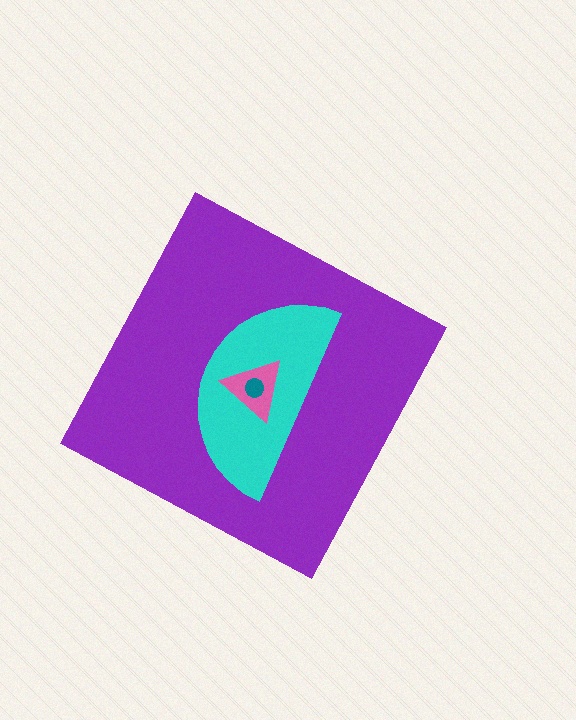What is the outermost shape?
The purple diamond.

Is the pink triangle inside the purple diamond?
Yes.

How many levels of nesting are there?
4.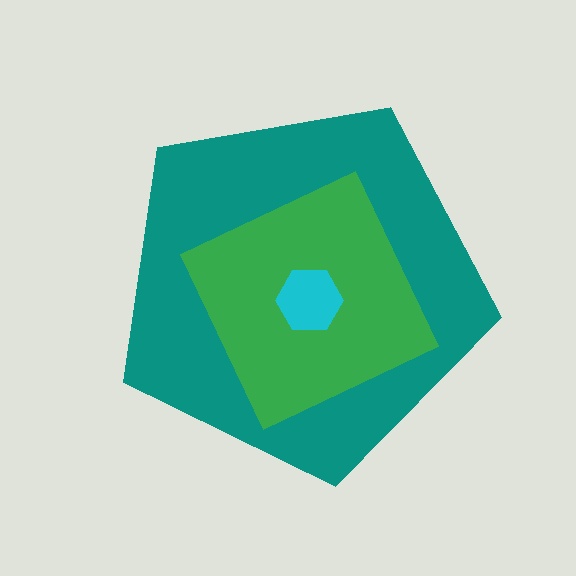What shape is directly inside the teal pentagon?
The green diamond.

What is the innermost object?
The cyan hexagon.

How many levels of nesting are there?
3.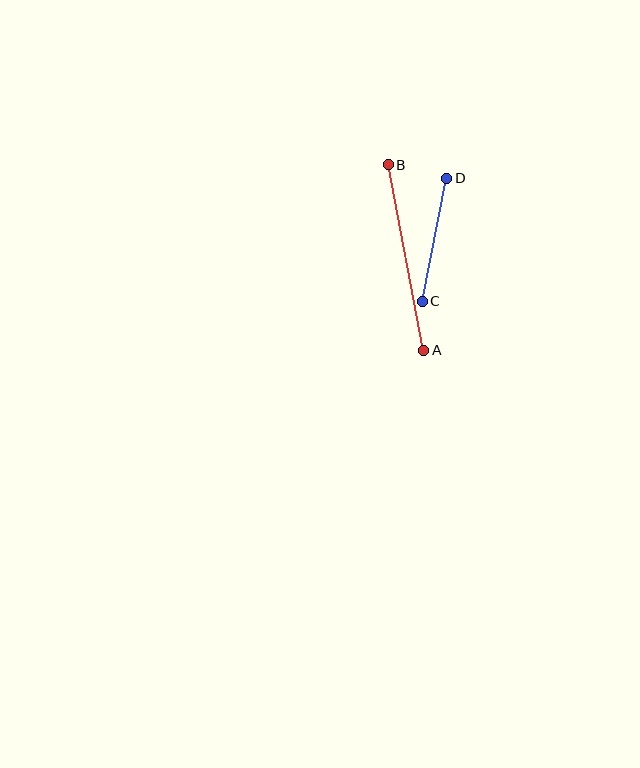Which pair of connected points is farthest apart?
Points A and B are farthest apart.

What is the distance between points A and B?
The distance is approximately 189 pixels.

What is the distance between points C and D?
The distance is approximately 125 pixels.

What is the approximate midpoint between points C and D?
The midpoint is at approximately (434, 240) pixels.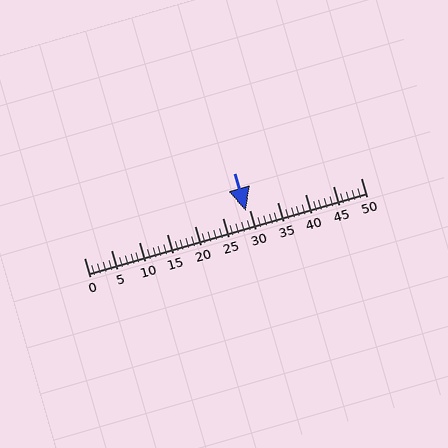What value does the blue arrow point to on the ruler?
The blue arrow points to approximately 29.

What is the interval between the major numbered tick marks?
The major tick marks are spaced 5 units apart.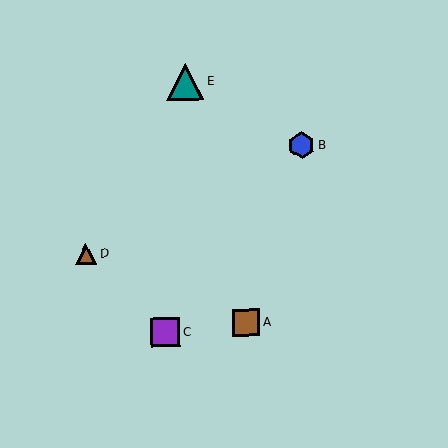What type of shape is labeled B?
Shape B is a blue hexagon.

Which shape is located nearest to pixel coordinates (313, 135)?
The blue hexagon (labeled B) at (302, 145) is nearest to that location.